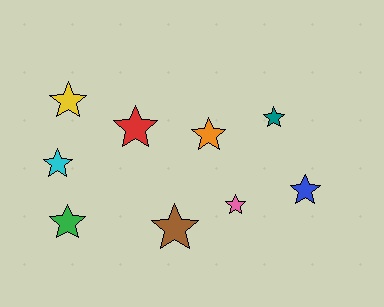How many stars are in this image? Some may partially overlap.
There are 9 stars.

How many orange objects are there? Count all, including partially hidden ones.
There is 1 orange object.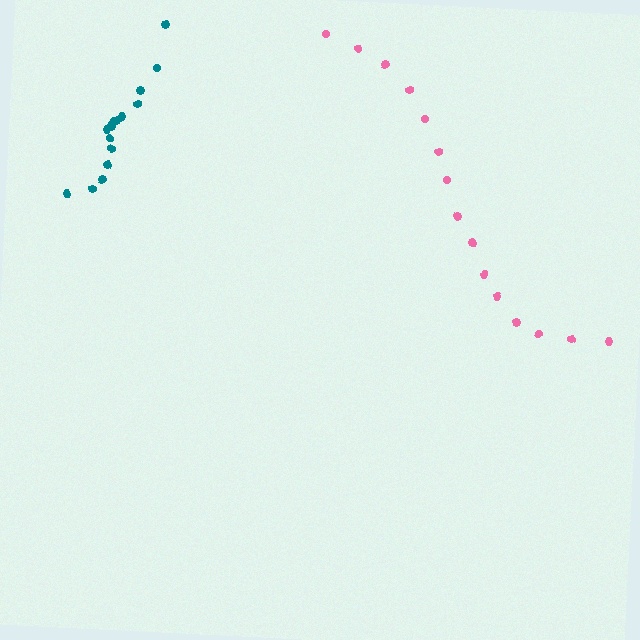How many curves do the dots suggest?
There are 2 distinct paths.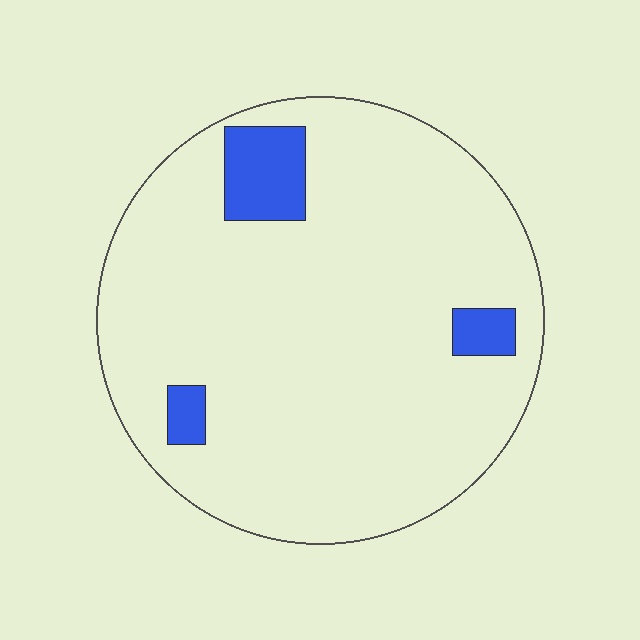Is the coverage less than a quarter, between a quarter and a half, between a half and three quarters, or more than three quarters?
Less than a quarter.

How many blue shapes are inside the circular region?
3.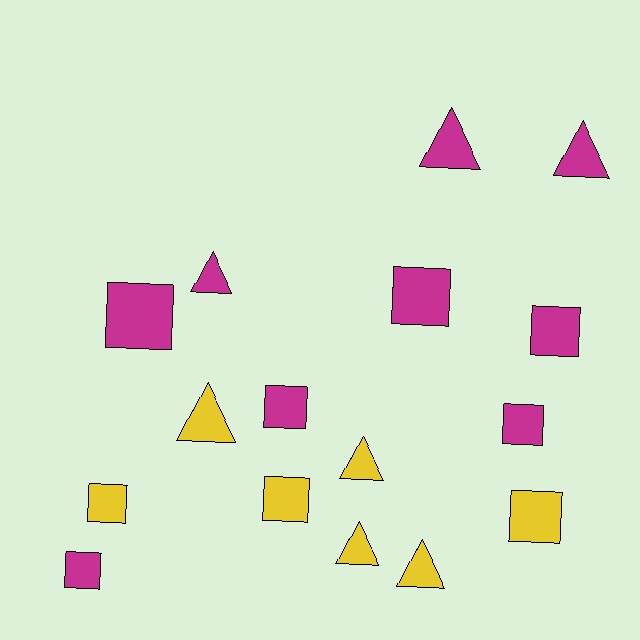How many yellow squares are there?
There are 3 yellow squares.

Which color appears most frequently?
Magenta, with 9 objects.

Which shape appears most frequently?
Square, with 9 objects.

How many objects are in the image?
There are 16 objects.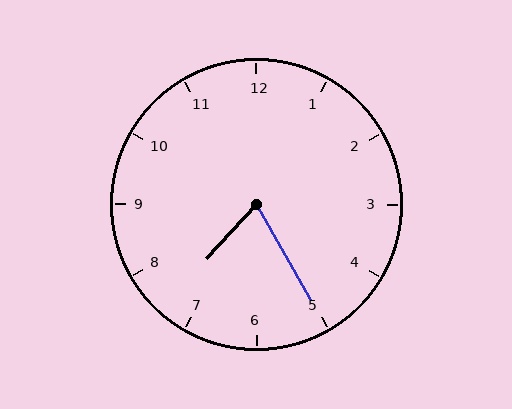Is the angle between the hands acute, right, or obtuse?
It is acute.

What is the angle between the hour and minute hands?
Approximately 72 degrees.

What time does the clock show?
7:25.